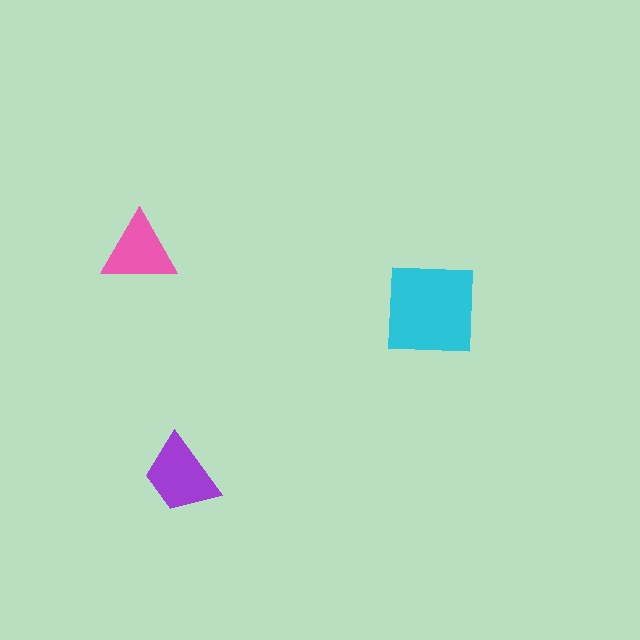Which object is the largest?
The cyan square.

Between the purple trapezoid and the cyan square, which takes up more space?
The cyan square.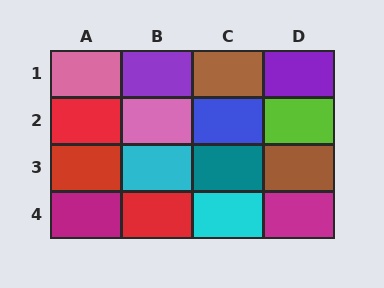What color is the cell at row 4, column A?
Magenta.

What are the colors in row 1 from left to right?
Pink, purple, brown, purple.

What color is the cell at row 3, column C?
Teal.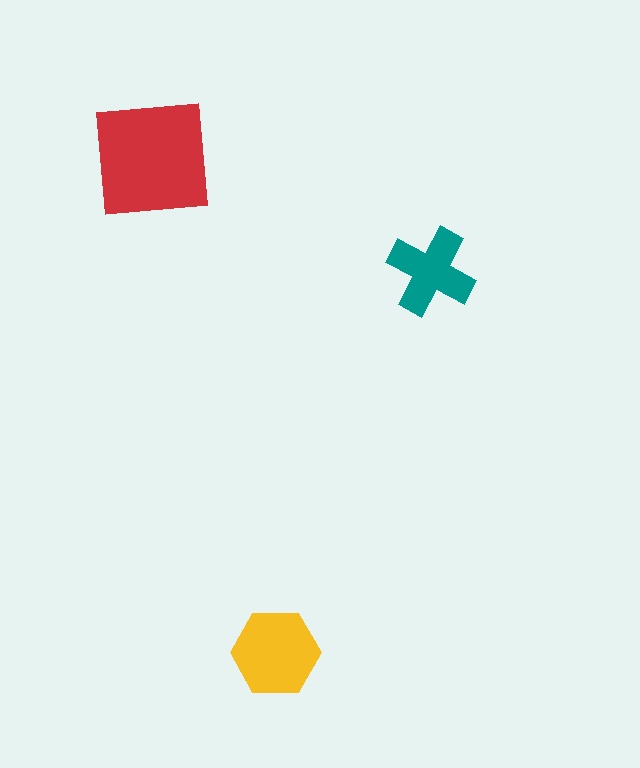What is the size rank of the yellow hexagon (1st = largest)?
2nd.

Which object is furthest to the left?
The red square is leftmost.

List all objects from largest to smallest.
The red square, the yellow hexagon, the teal cross.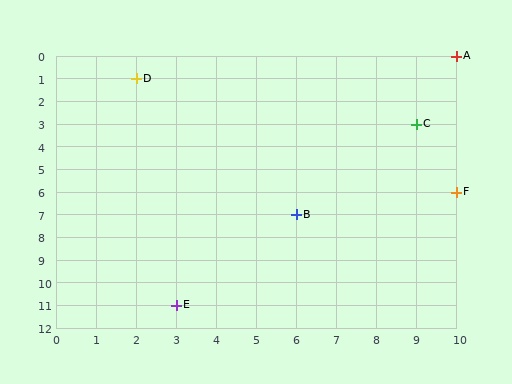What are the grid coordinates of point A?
Point A is at grid coordinates (10, 0).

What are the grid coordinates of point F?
Point F is at grid coordinates (10, 6).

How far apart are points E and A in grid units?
Points E and A are 7 columns and 11 rows apart (about 13.0 grid units diagonally).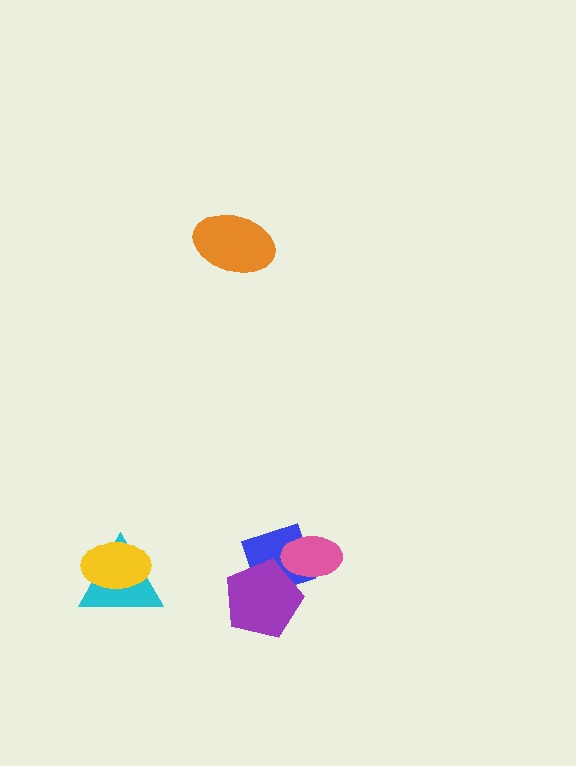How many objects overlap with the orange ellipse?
0 objects overlap with the orange ellipse.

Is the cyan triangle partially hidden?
Yes, it is partially covered by another shape.